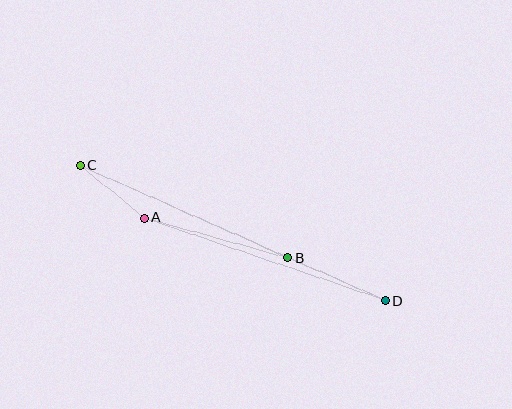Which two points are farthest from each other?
Points C and D are farthest from each other.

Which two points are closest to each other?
Points A and C are closest to each other.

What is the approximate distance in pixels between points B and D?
The distance between B and D is approximately 106 pixels.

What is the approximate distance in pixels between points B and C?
The distance between B and C is approximately 227 pixels.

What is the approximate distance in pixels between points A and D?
The distance between A and D is approximately 255 pixels.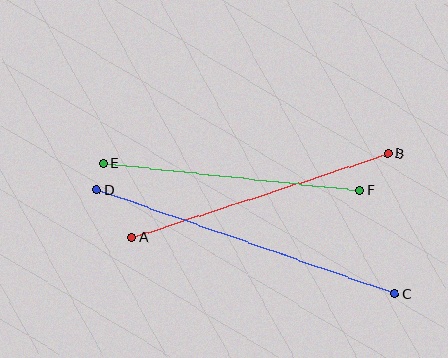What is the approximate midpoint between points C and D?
The midpoint is at approximately (245, 242) pixels.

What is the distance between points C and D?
The distance is approximately 315 pixels.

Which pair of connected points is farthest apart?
Points C and D are farthest apart.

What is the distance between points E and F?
The distance is approximately 258 pixels.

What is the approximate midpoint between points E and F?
The midpoint is at approximately (232, 176) pixels.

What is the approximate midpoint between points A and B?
The midpoint is at approximately (260, 195) pixels.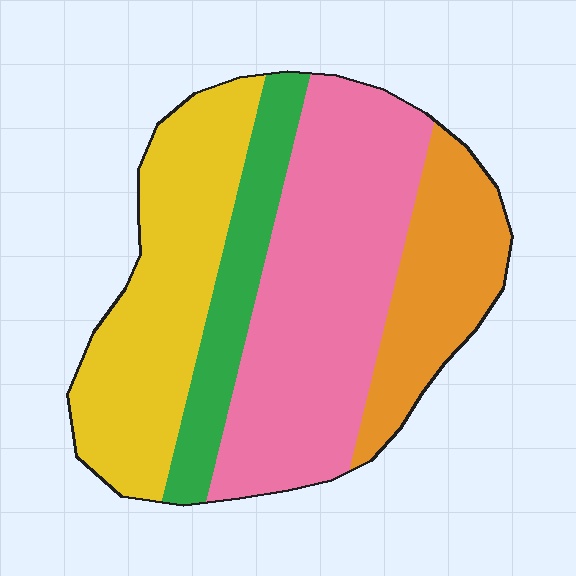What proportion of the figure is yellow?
Yellow takes up between a sixth and a third of the figure.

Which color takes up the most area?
Pink, at roughly 40%.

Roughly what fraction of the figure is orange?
Orange covers roughly 20% of the figure.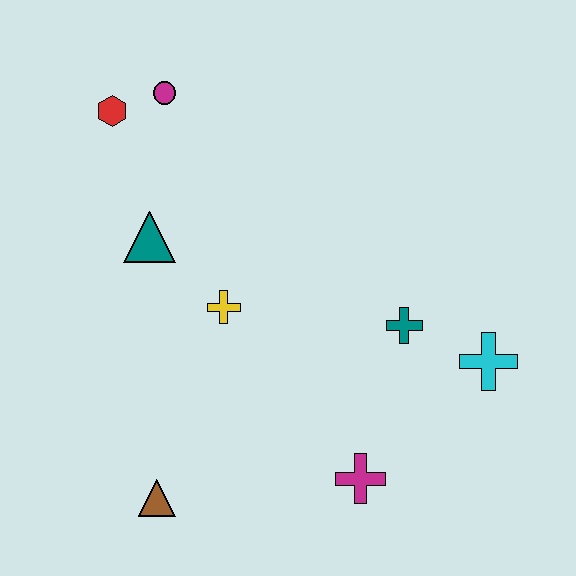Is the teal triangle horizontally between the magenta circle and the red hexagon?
Yes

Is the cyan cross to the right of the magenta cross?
Yes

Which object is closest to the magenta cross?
The teal cross is closest to the magenta cross.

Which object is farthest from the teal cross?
The red hexagon is farthest from the teal cross.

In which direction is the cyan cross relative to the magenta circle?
The cyan cross is to the right of the magenta circle.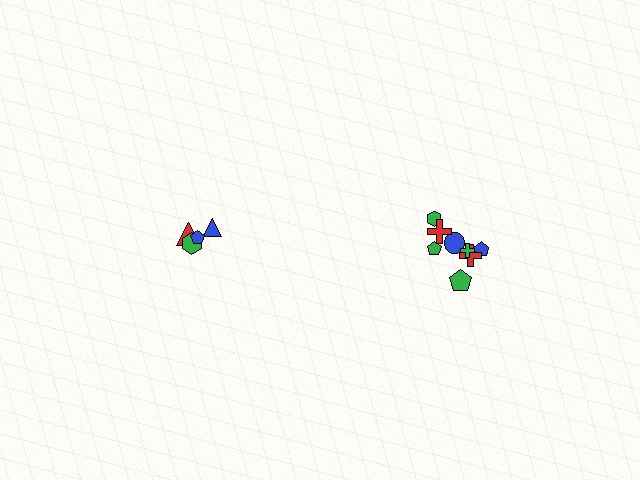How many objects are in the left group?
There are 4 objects.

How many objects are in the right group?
There are 8 objects.